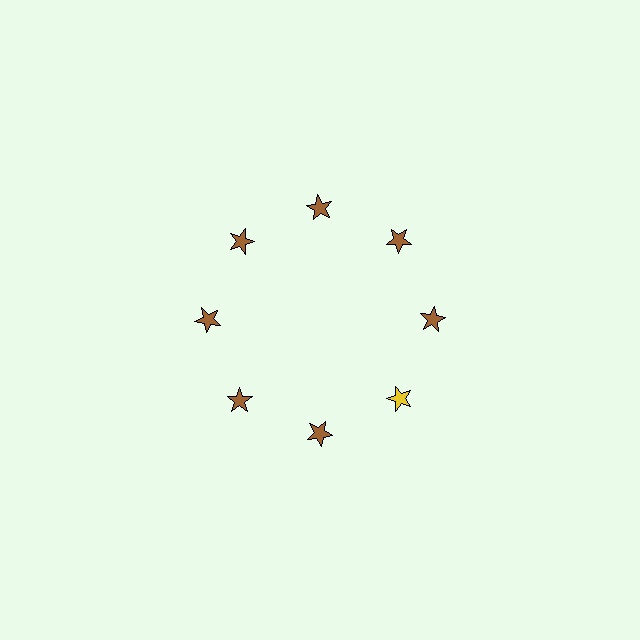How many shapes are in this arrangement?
There are 8 shapes arranged in a ring pattern.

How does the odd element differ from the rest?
It has a different color: yellow instead of brown.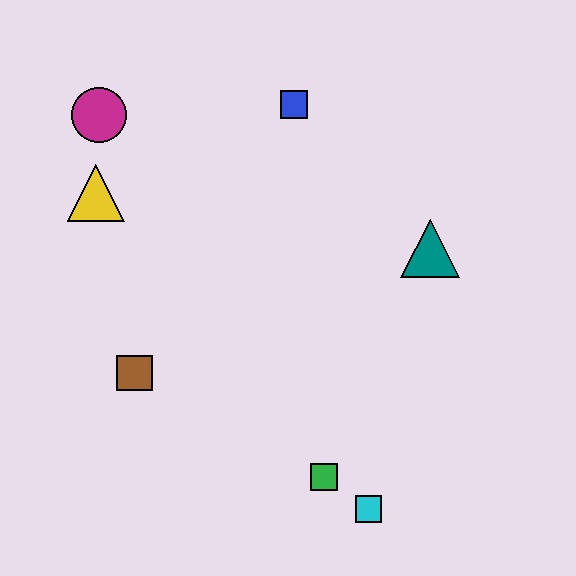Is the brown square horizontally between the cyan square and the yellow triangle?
Yes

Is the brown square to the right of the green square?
No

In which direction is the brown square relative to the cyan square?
The brown square is to the left of the cyan square.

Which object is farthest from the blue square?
The cyan square is farthest from the blue square.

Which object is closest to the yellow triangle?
The magenta circle is closest to the yellow triangle.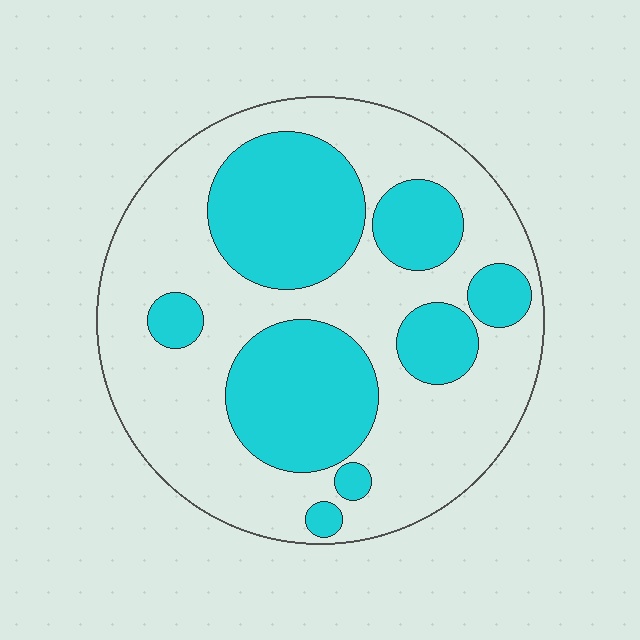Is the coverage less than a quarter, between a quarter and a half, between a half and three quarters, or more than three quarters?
Between a quarter and a half.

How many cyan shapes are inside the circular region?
8.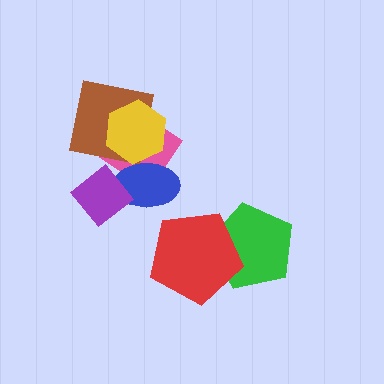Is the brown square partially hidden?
Yes, it is partially covered by another shape.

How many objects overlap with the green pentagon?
1 object overlaps with the green pentagon.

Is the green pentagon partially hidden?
Yes, it is partially covered by another shape.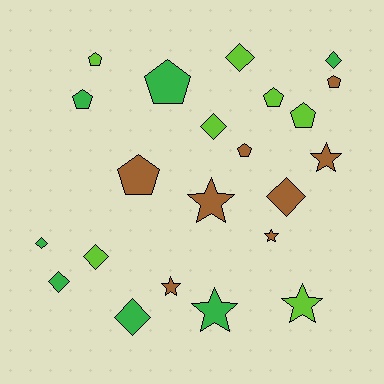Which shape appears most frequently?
Diamond, with 8 objects.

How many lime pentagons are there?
There are 3 lime pentagons.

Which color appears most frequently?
Brown, with 8 objects.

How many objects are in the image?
There are 22 objects.